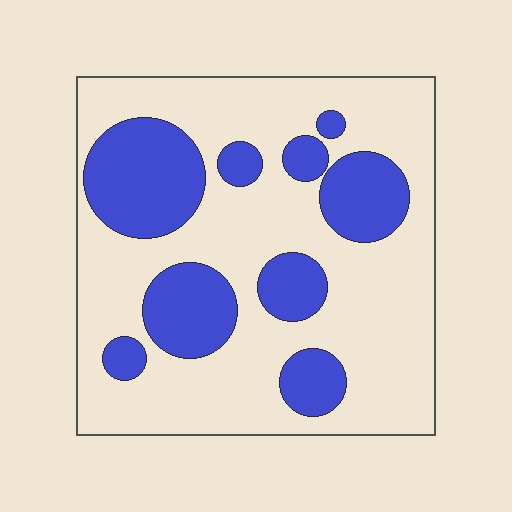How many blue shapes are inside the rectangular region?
9.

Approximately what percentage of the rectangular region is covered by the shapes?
Approximately 30%.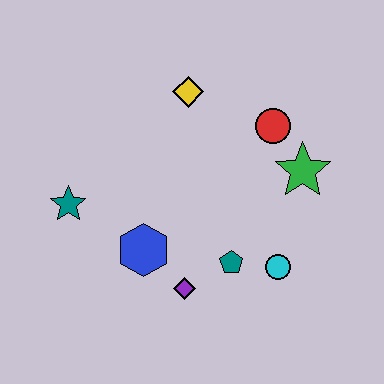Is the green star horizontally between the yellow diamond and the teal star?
No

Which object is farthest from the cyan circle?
The teal star is farthest from the cyan circle.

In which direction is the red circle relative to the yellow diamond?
The red circle is to the right of the yellow diamond.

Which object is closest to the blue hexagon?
The purple diamond is closest to the blue hexagon.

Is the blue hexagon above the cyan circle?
Yes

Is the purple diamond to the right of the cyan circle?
No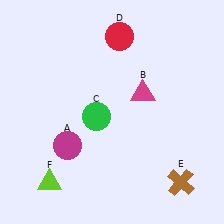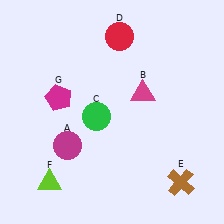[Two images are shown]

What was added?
A magenta pentagon (G) was added in Image 2.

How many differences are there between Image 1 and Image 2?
There is 1 difference between the two images.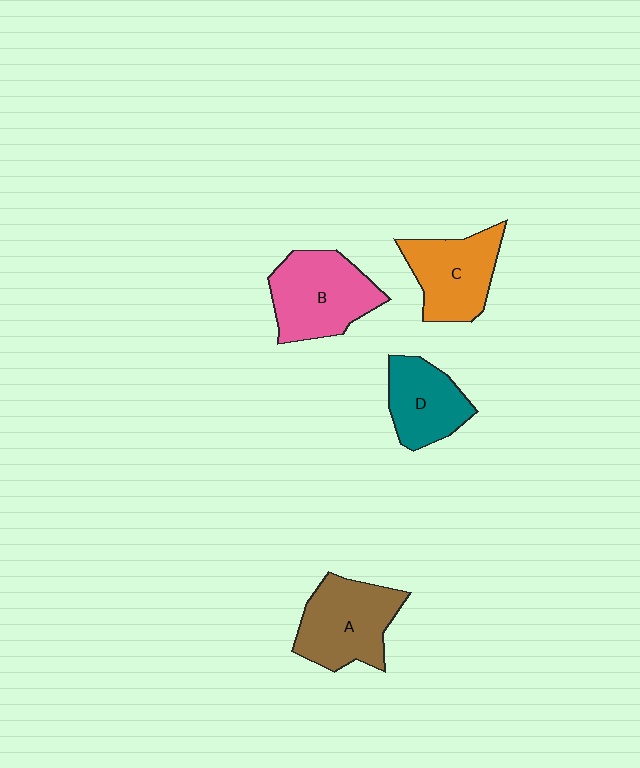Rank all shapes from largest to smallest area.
From largest to smallest: B (pink), A (brown), C (orange), D (teal).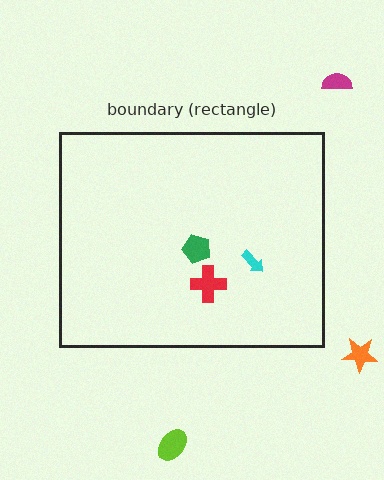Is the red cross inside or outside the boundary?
Inside.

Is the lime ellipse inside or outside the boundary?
Outside.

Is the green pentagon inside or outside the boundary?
Inside.